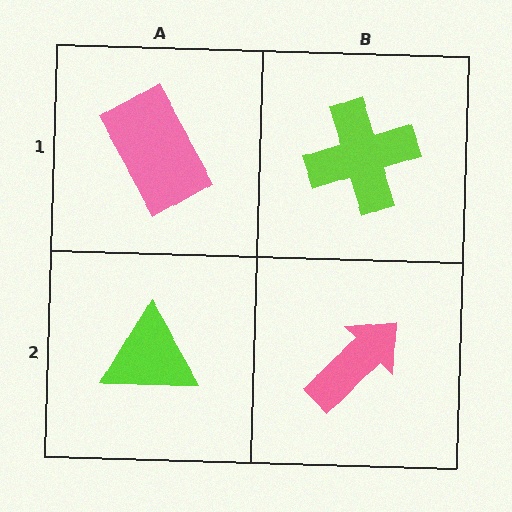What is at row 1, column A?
A pink rectangle.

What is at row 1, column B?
A lime cross.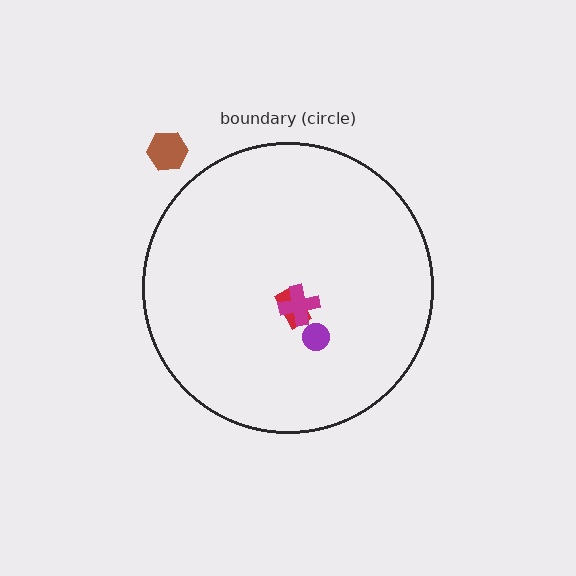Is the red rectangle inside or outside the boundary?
Inside.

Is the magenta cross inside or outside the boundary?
Inside.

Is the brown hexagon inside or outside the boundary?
Outside.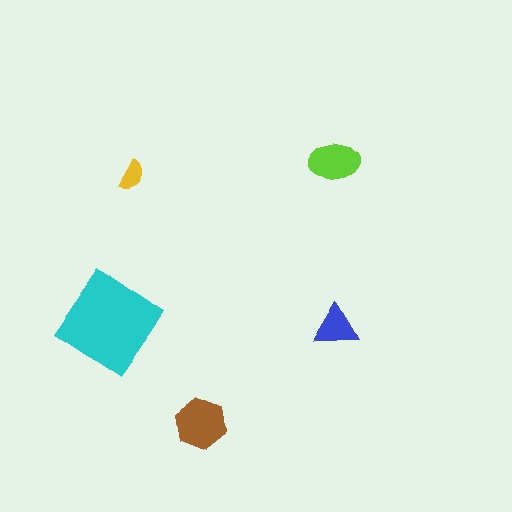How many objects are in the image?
There are 5 objects in the image.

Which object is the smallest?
The yellow semicircle.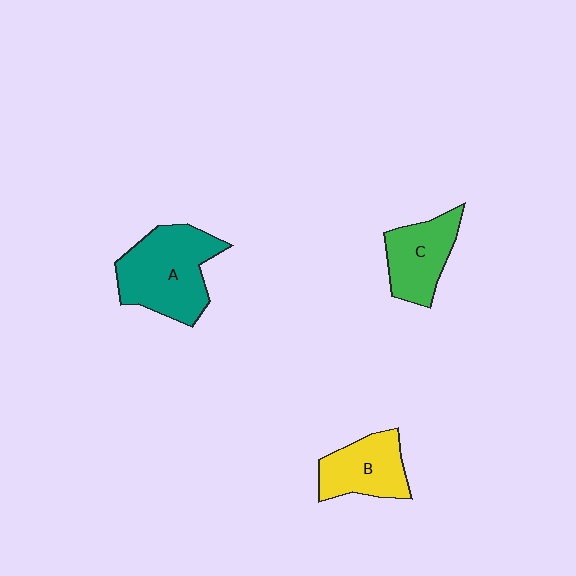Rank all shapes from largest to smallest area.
From largest to smallest: A (teal), C (green), B (yellow).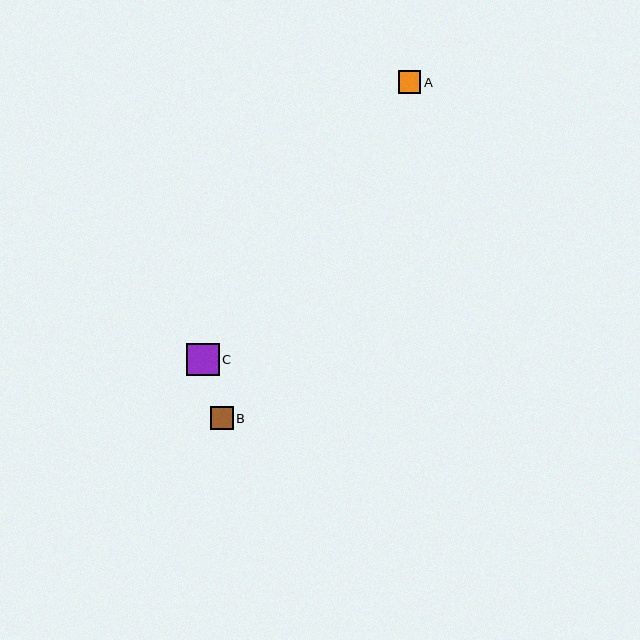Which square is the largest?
Square C is the largest with a size of approximately 33 pixels.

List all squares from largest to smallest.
From largest to smallest: C, B, A.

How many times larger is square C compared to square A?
Square C is approximately 1.5 times the size of square A.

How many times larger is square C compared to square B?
Square C is approximately 1.4 times the size of square B.